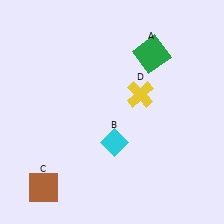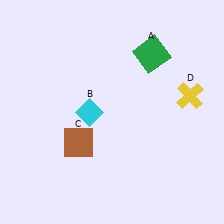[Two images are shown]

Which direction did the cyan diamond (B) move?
The cyan diamond (B) moved up.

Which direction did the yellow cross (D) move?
The yellow cross (D) moved right.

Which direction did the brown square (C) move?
The brown square (C) moved up.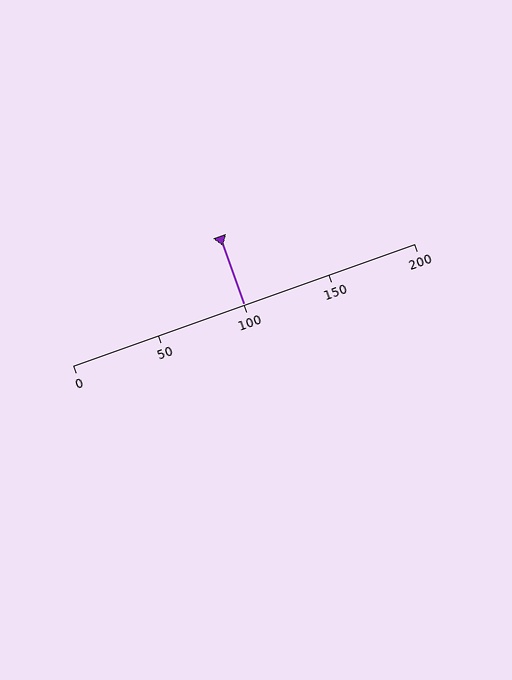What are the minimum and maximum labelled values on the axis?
The axis runs from 0 to 200.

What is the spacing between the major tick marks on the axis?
The major ticks are spaced 50 apart.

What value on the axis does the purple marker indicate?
The marker indicates approximately 100.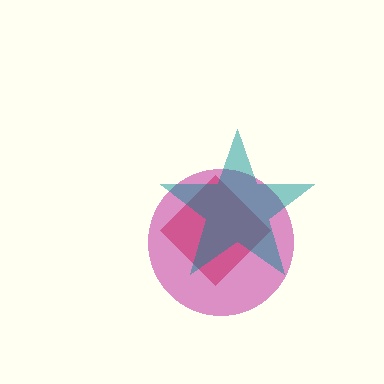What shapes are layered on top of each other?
The layered shapes are: a red diamond, a magenta circle, a teal star.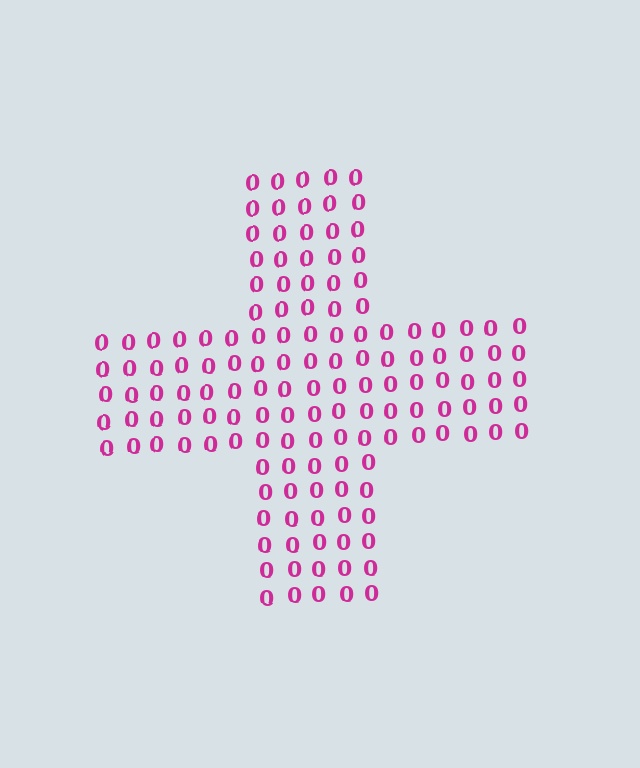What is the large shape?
The large shape is a cross.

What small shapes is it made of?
It is made of small digit 0's.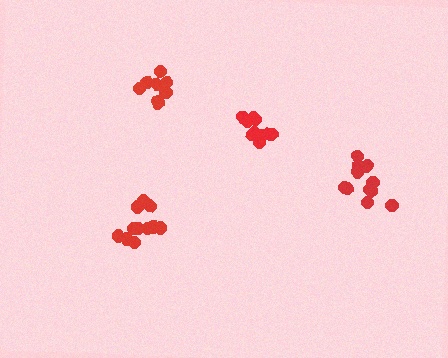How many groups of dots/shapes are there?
There are 4 groups.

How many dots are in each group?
Group 1: 11 dots, Group 2: 11 dots, Group 3: 8 dots, Group 4: 11 dots (41 total).